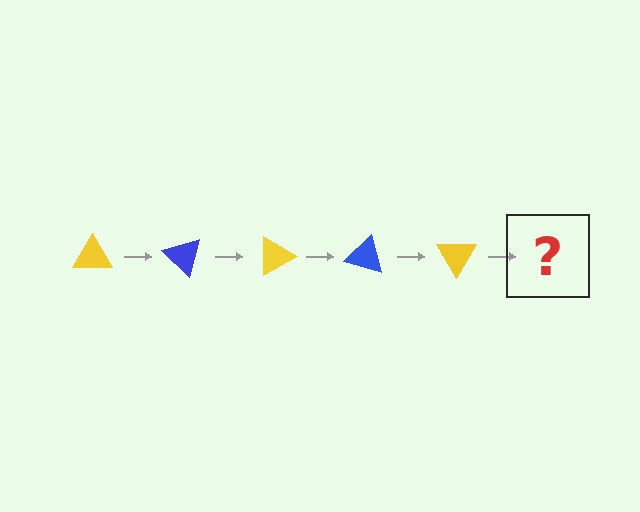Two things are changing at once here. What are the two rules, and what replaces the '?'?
The two rules are that it rotates 45 degrees each step and the color cycles through yellow and blue. The '?' should be a blue triangle, rotated 225 degrees from the start.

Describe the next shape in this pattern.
It should be a blue triangle, rotated 225 degrees from the start.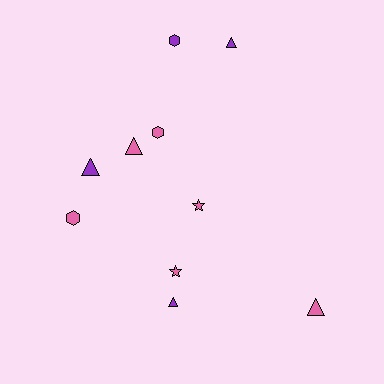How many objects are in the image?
There are 10 objects.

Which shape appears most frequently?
Triangle, with 5 objects.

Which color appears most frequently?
Pink, with 6 objects.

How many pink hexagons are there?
There are 2 pink hexagons.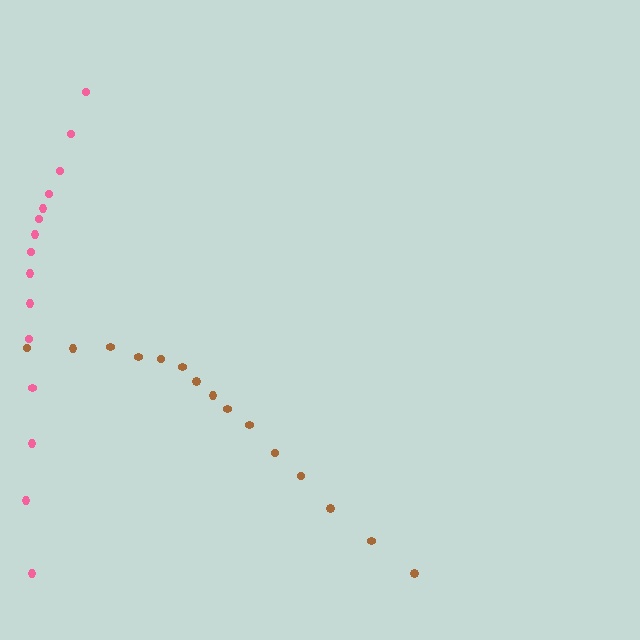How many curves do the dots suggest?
There are 2 distinct paths.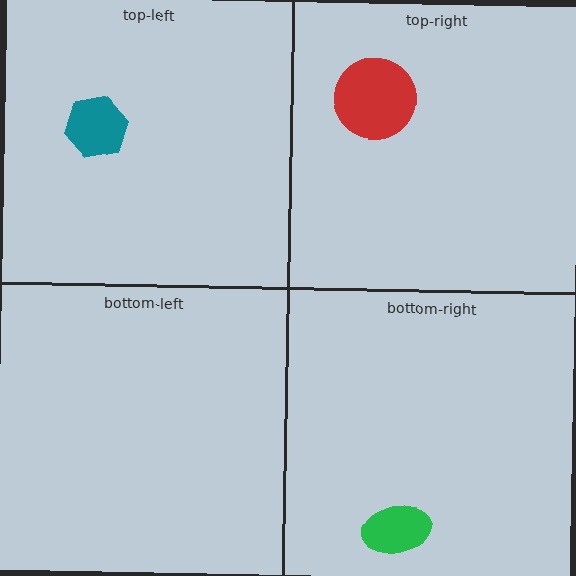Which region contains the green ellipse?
The bottom-right region.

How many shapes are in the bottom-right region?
1.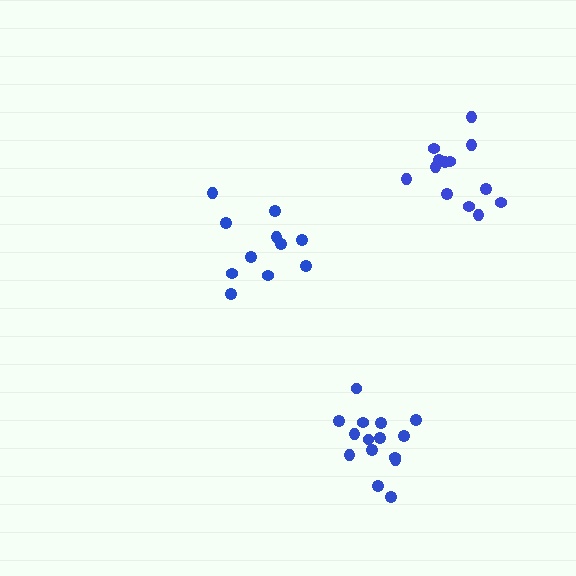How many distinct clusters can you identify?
There are 3 distinct clusters.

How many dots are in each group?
Group 1: 15 dots, Group 2: 11 dots, Group 3: 13 dots (39 total).